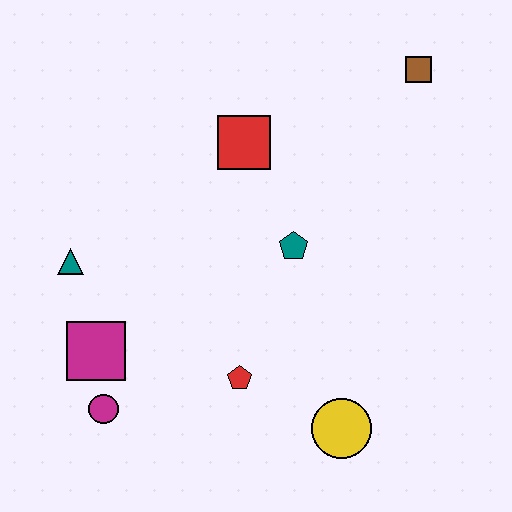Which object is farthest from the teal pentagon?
The magenta circle is farthest from the teal pentagon.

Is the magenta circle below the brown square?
Yes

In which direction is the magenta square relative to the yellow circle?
The magenta square is to the left of the yellow circle.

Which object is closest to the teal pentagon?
The red square is closest to the teal pentagon.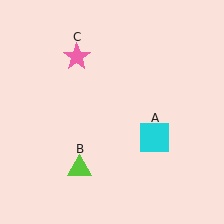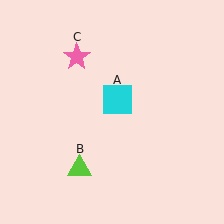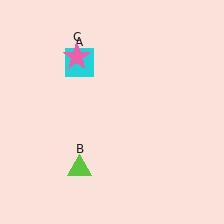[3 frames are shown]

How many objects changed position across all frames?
1 object changed position: cyan square (object A).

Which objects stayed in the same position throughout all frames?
Lime triangle (object B) and pink star (object C) remained stationary.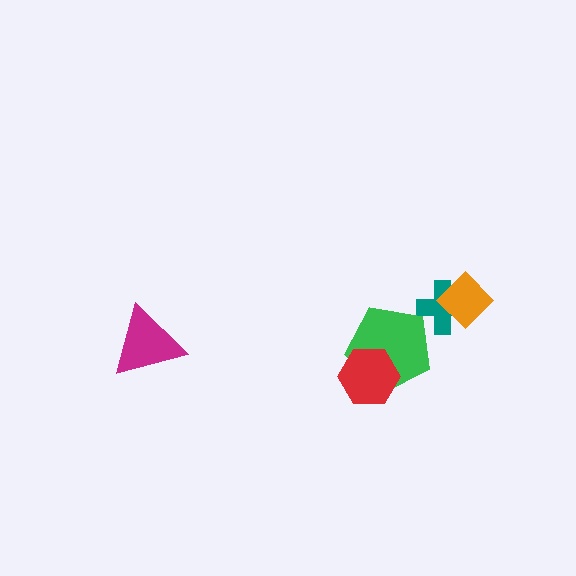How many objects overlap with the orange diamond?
1 object overlaps with the orange diamond.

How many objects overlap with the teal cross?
1 object overlaps with the teal cross.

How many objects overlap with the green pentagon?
1 object overlaps with the green pentagon.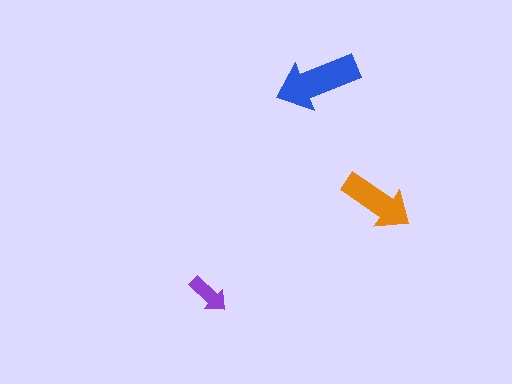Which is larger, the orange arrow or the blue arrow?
The blue one.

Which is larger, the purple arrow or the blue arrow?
The blue one.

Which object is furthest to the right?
The orange arrow is rightmost.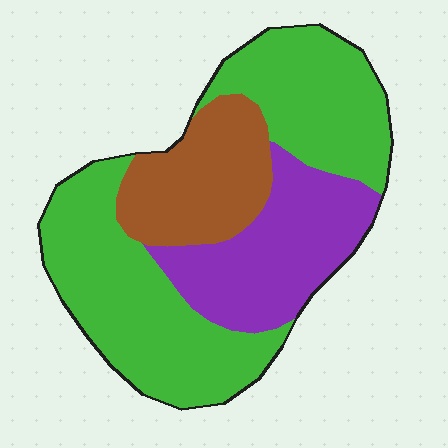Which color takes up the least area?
Brown, at roughly 20%.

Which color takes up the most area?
Green, at roughly 55%.